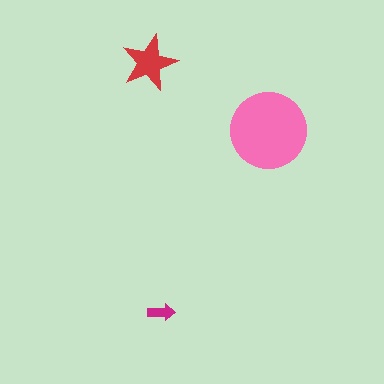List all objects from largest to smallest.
The pink circle, the red star, the magenta arrow.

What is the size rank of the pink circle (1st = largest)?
1st.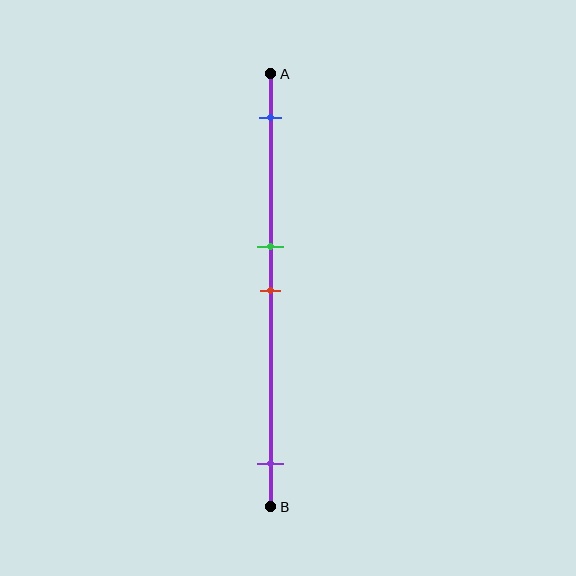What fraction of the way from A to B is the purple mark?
The purple mark is approximately 90% (0.9) of the way from A to B.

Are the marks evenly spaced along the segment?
No, the marks are not evenly spaced.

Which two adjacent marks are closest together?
The green and red marks are the closest adjacent pair.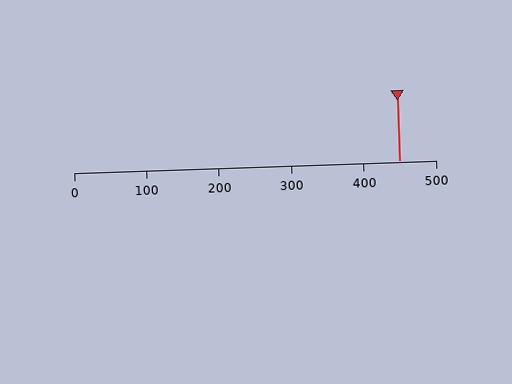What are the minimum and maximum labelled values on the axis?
The axis runs from 0 to 500.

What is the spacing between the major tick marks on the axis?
The major ticks are spaced 100 apart.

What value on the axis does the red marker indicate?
The marker indicates approximately 450.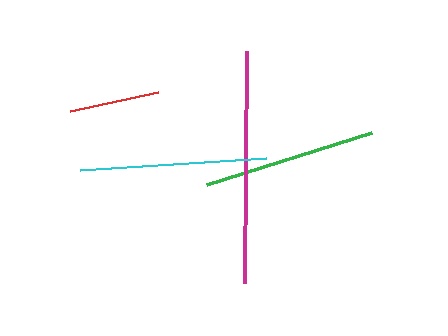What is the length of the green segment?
The green segment is approximately 173 pixels long.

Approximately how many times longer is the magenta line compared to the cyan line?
The magenta line is approximately 1.2 times the length of the cyan line.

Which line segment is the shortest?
The red line is the shortest at approximately 90 pixels.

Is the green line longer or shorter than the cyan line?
The cyan line is longer than the green line.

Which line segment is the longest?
The magenta line is the longest at approximately 232 pixels.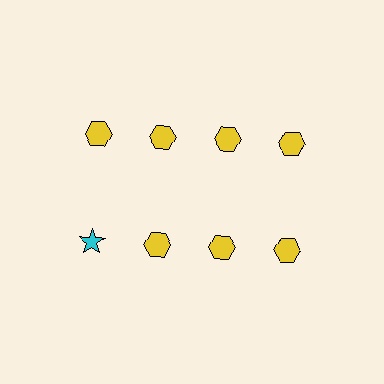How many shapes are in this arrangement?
There are 8 shapes arranged in a grid pattern.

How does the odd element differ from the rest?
It differs in both color (cyan instead of yellow) and shape (star instead of hexagon).